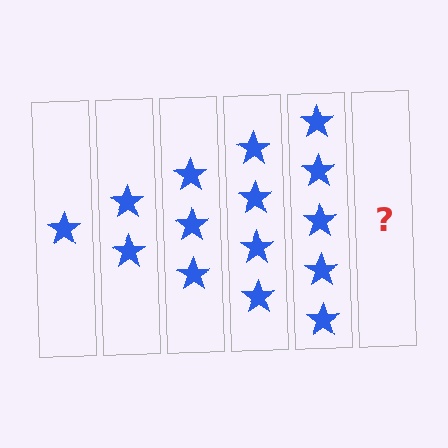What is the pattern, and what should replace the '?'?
The pattern is that each step adds one more star. The '?' should be 6 stars.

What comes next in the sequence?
The next element should be 6 stars.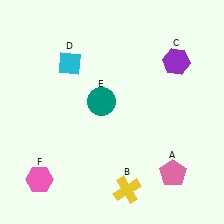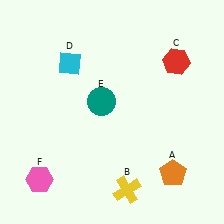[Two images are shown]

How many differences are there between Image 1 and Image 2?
There are 2 differences between the two images.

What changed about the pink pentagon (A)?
In Image 1, A is pink. In Image 2, it changed to orange.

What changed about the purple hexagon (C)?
In Image 1, C is purple. In Image 2, it changed to red.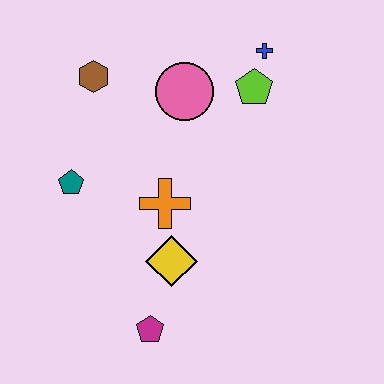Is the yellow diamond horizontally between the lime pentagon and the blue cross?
No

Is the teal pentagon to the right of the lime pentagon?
No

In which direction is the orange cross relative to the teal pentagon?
The orange cross is to the right of the teal pentagon.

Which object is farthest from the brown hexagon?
The magenta pentagon is farthest from the brown hexagon.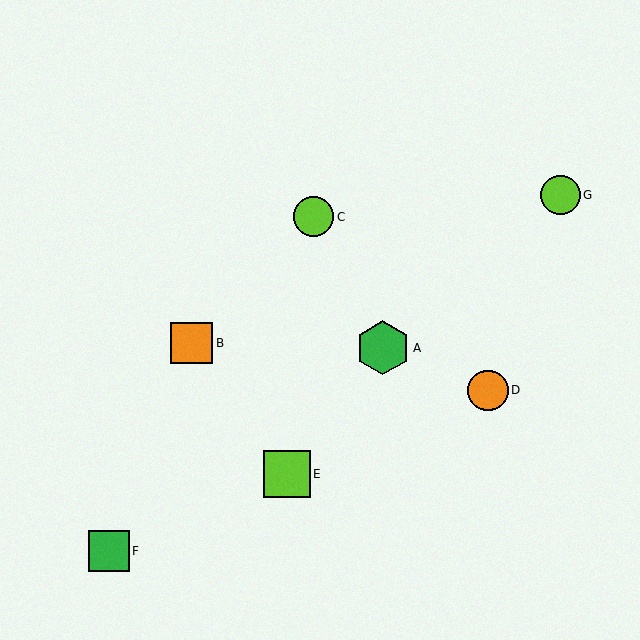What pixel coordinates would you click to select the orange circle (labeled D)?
Click at (488, 390) to select the orange circle D.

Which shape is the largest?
The green hexagon (labeled A) is the largest.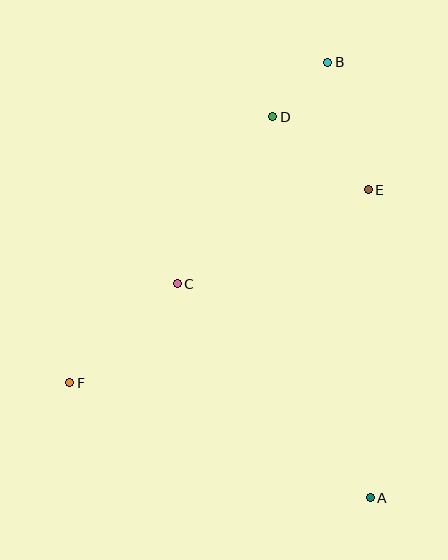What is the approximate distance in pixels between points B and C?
The distance between B and C is approximately 267 pixels.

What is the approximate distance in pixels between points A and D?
The distance between A and D is approximately 393 pixels.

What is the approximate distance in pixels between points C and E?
The distance between C and E is approximately 213 pixels.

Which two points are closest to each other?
Points B and D are closest to each other.